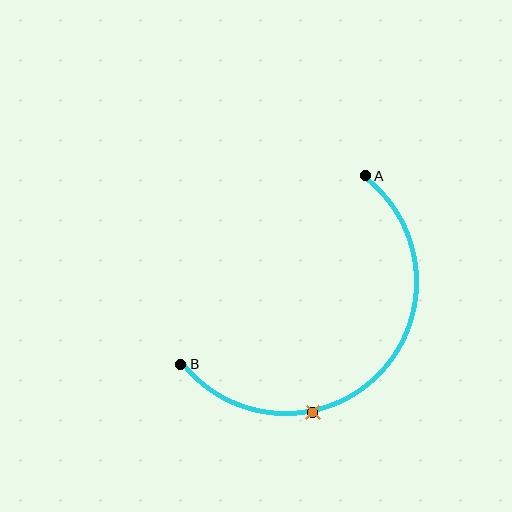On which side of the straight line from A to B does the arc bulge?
The arc bulges below and to the right of the straight line connecting A and B.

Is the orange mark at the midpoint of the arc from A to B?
No. The orange mark lies on the arc but is closer to endpoint B. The arc midpoint would be at the point on the curve equidistant along the arc from both A and B.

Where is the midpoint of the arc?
The arc midpoint is the point on the curve farthest from the straight line joining A and B. It sits below and to the right of that line.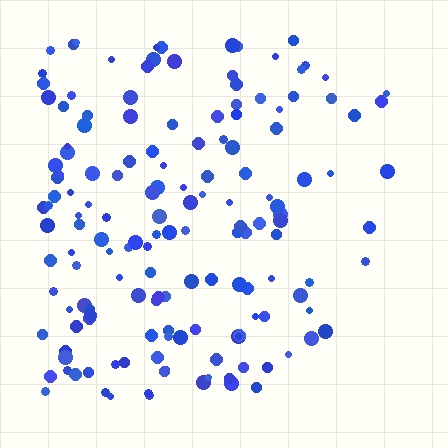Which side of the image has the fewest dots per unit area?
The right.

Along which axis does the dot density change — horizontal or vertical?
Horizontal.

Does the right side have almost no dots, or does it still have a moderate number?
Still a moderate number, just noticeably fewer than the left.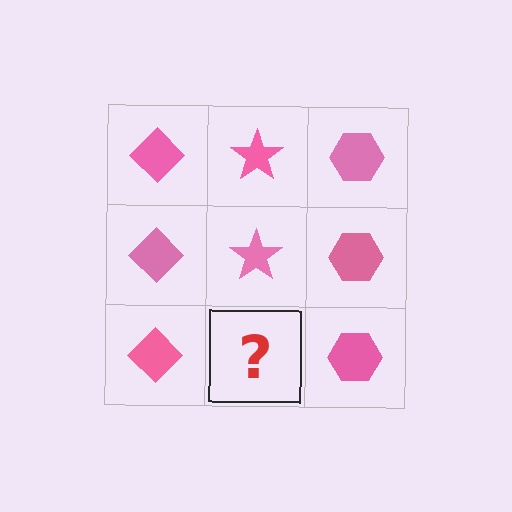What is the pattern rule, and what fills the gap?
The rule is that each column has a consistent shape. The gap should be filled with a pink star.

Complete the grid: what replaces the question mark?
The question mark should be replaced with a pink star.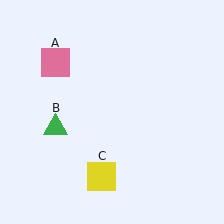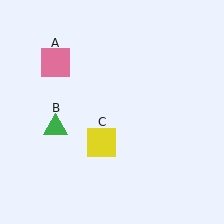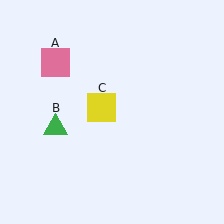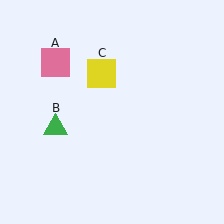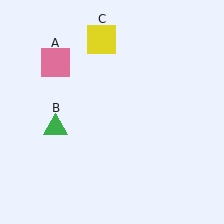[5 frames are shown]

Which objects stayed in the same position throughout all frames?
Pink square (object A) and green triangle (object B) remained stationary.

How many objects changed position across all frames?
1 object changed position: yellow square (object C).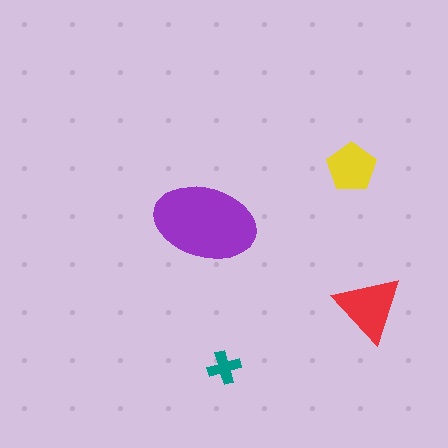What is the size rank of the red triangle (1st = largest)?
2nd.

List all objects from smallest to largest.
The teal cross, the yellow pentagon, the red triangle, the purple ellipse.